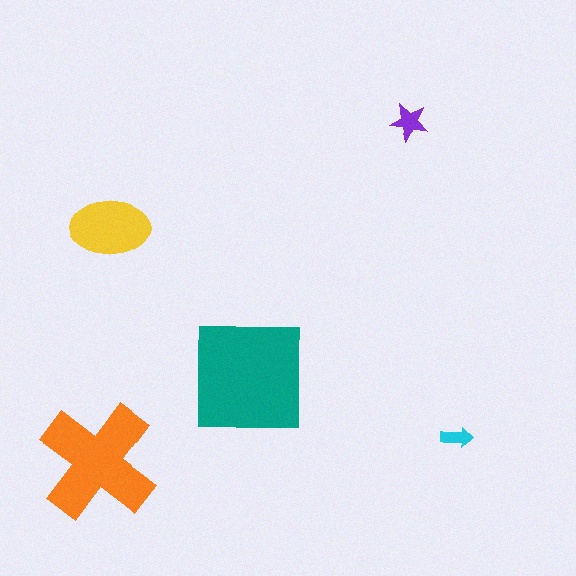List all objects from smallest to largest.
The cyan arrow, the purple star, the yellow ellipse, the orange cross, the teal square.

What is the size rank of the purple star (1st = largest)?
4th.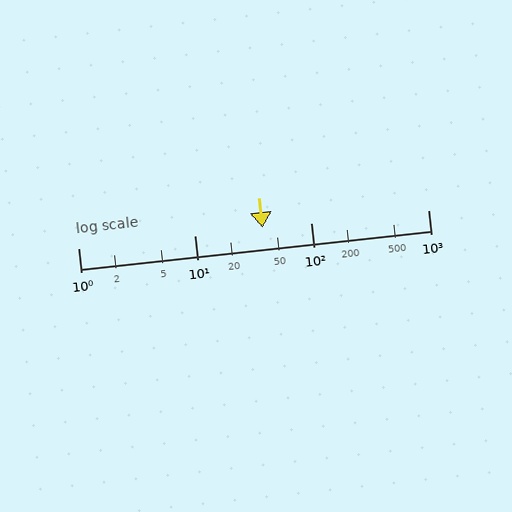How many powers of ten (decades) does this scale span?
The scale spans 3 decades, from 1 to 1000.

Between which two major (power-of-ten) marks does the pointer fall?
The pointer is between 10 and 100.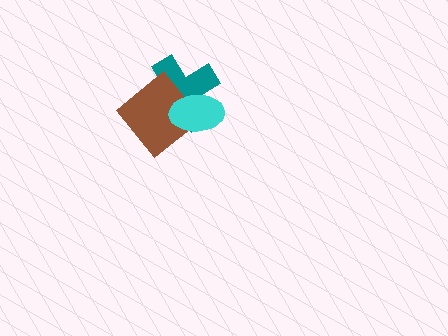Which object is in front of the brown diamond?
The cyan ellipse is in front of the brown diamond.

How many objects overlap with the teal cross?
2 objects overlap with the teal cross.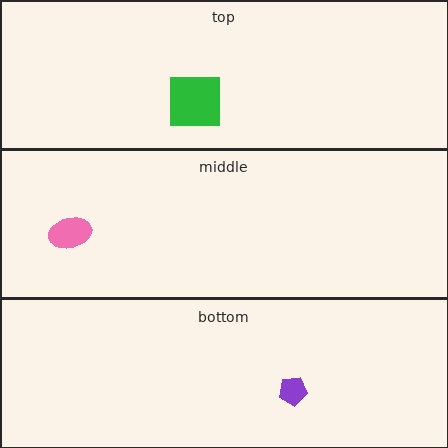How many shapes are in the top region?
1.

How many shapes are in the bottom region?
1.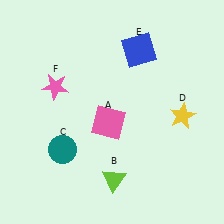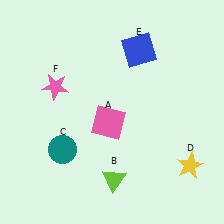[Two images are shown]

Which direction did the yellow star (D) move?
The yellow star (D) moved down.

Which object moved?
The yellow star (D) moved down.